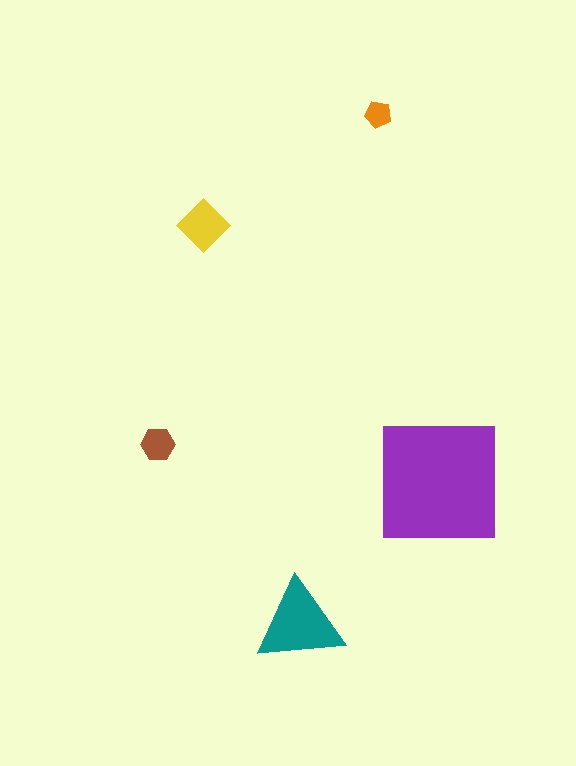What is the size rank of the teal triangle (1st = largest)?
2nd.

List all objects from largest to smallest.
The purple square, the teal triangle, the yellow diamond, the brown hexagon, the orange pentagon.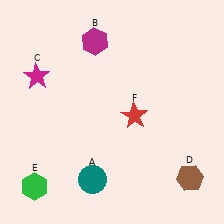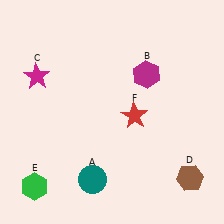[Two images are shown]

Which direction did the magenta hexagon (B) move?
The magenta hexagon (B) moved right.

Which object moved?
The magenta hexagon (B) moved right.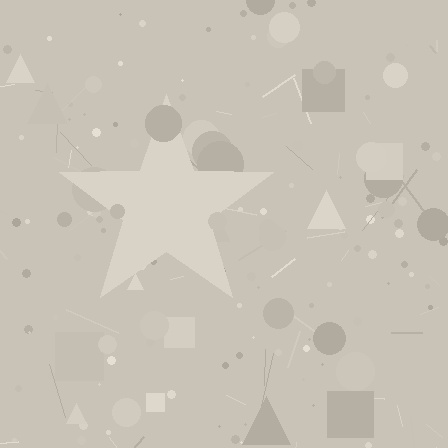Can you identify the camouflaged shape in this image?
The camouflaged shape is a star.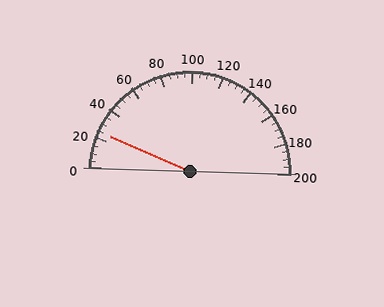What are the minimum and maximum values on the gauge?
The gauge ranges from 0 to 200.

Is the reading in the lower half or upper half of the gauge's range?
The reading is in the lower half of the range (0 to 200).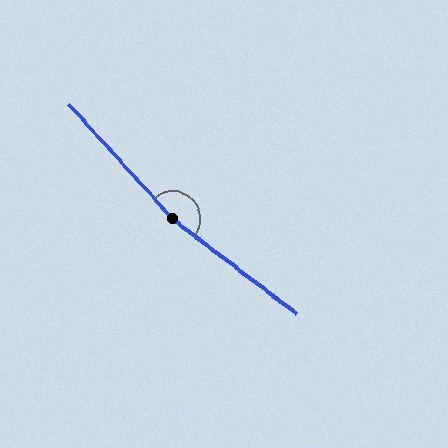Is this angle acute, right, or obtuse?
It is obtuse.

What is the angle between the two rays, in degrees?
Approximately 169 degrees.